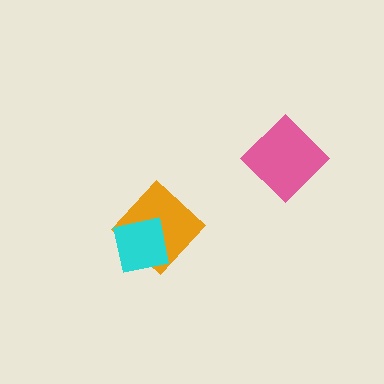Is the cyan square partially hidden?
No, no other shape covers it.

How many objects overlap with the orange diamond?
1 object overlaps with the orange diamond.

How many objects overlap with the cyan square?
1 object overlaps with the cyan square.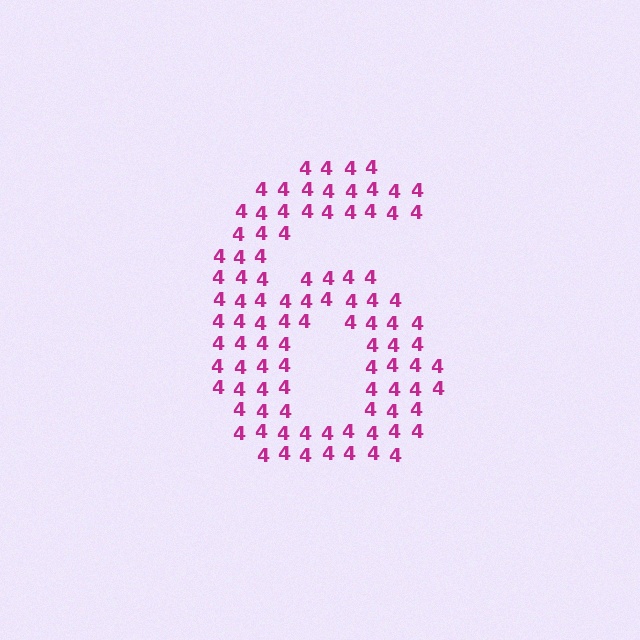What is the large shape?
The large shape is the digit 6.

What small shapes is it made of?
It is made of small digit 4's.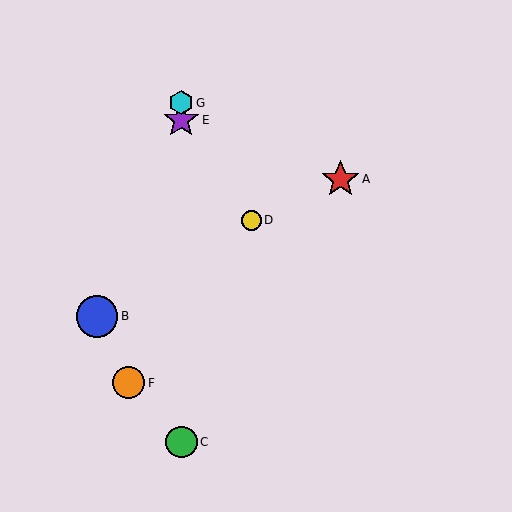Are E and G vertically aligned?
Yes, both are at x≈181.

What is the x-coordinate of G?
Object G is at x≈181.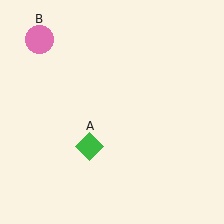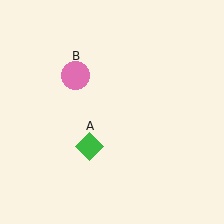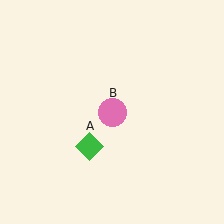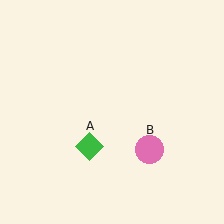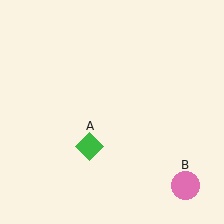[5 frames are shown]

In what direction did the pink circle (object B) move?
The pink circle (object B) moved down and to the right.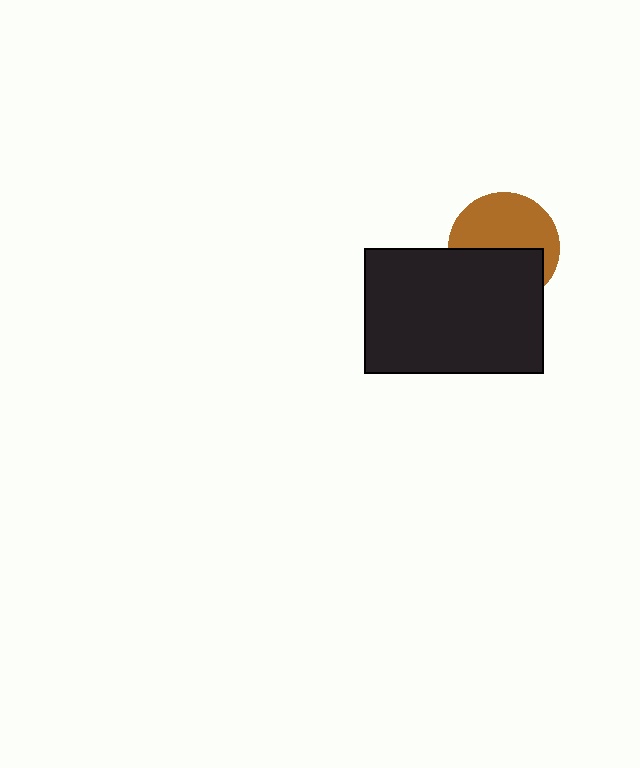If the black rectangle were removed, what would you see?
You would see the complete brown circle.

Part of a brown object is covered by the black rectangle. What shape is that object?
It is a circle.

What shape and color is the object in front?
The object in front is a black rectangle.